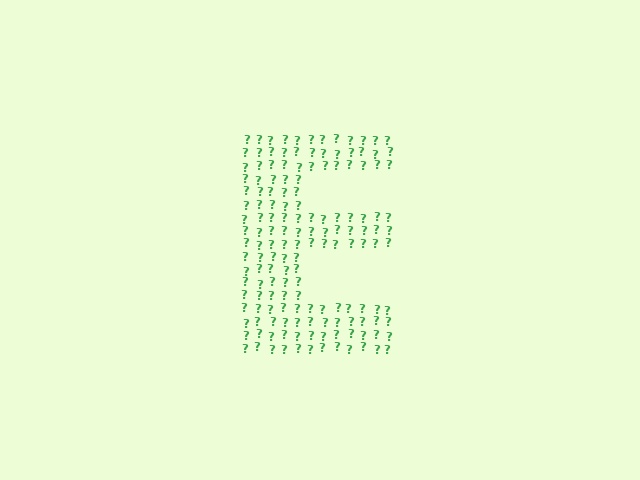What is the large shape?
The large shape is the letter E.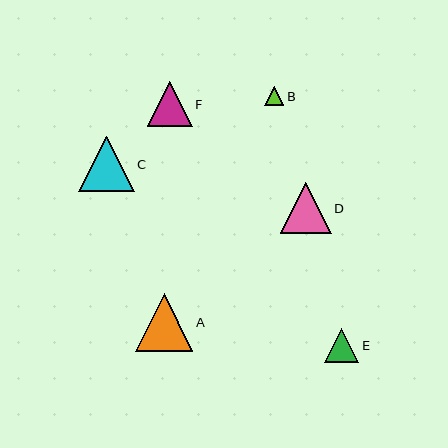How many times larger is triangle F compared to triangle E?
Triangle F is approximately 1.3 times the size of triangle E.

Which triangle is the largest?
Triangle A is the largest with a size of approximately 57 pixels.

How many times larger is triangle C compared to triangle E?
Triangle C is approximately 1.6 times the size of triangle E.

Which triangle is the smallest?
Triangle B is the smallest with a size of approximately 19 pixels.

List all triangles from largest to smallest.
From largest to smallest: A, C, D, F, E, B.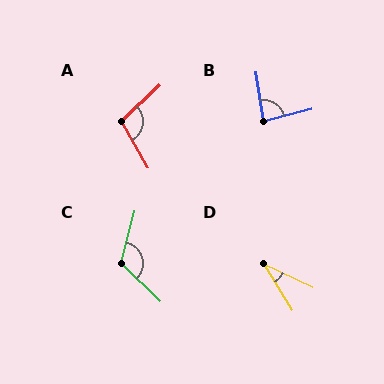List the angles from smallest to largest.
D (34°), B (85°), A (104°), C (120°).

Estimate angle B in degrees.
Approximately 85 degrees.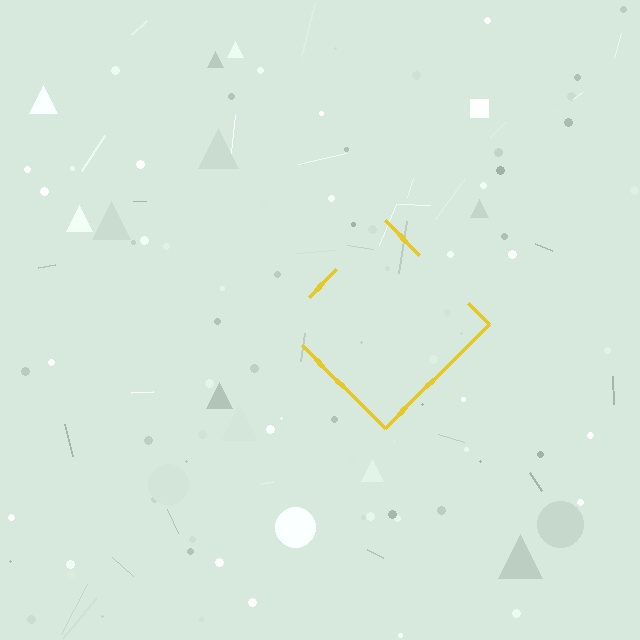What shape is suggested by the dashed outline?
The dashed outline suggests a diamond.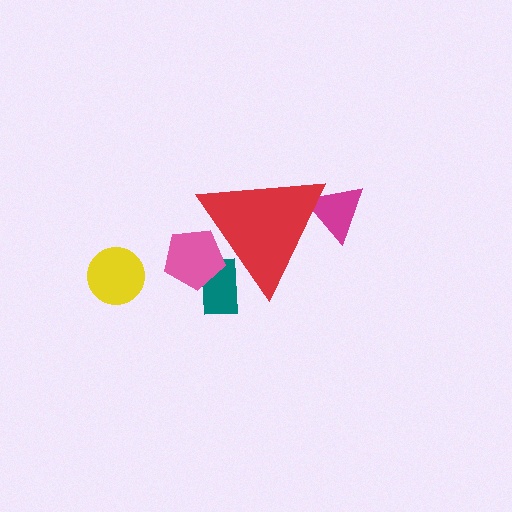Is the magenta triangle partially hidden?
Yes, the magenta triangle is partially hidden behind the red triangle.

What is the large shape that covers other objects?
A red triangle.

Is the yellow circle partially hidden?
No, the yellow circle is fully visible.